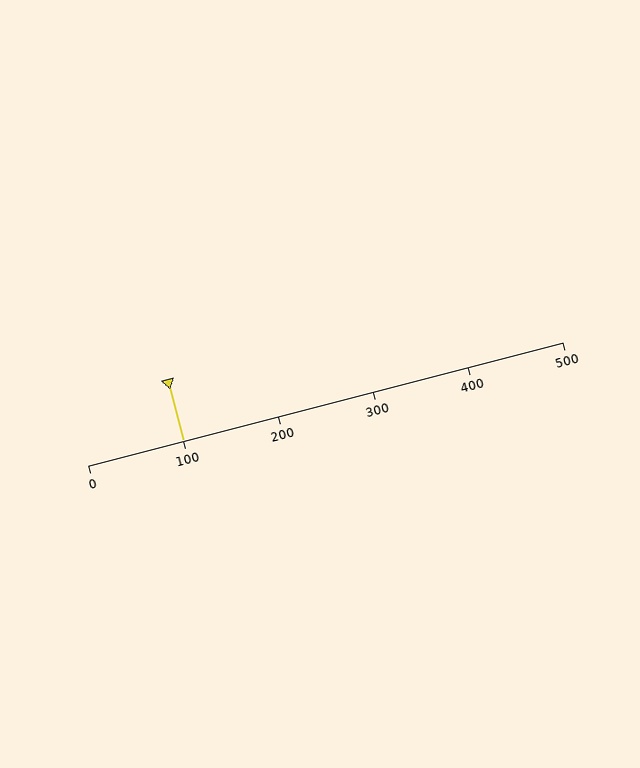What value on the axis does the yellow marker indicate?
The marker indicates approximately 100.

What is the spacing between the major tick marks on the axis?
The major ticks are spaced 100 apart.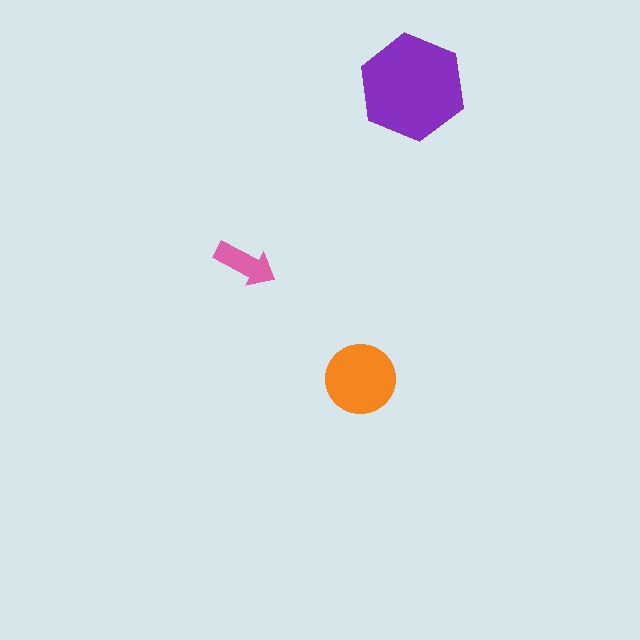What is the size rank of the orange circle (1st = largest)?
2nd.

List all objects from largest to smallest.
The purple hexagon, the orange circle, the pink arrow.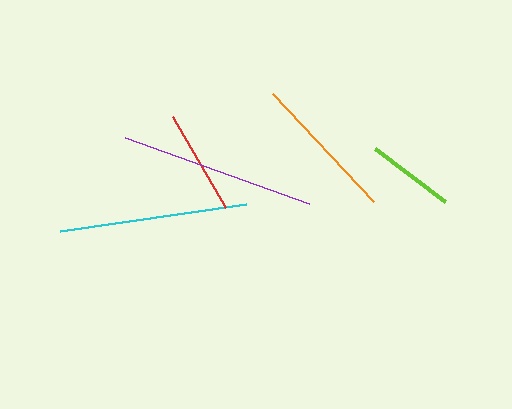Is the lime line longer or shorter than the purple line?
The purple line is longer than the lime line.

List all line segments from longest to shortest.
From longest to shortest: purple, cyan, orange, red, lime.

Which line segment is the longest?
The purple line is the longest at approximately 195 pixels.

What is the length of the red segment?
The red segment is approximately 105 pixels long.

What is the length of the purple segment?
The purple segment is approximately 195 pixels long.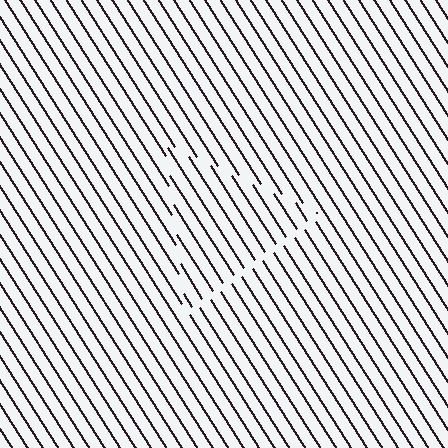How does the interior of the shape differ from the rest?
The interior of the shape contains the same grating, shifted by half a period — the contour is defined by the phase discontinuity where line-ends from the inner and outer gratings abut.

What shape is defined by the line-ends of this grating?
An illusory triangle. The interior of the shape contains the same grating, shifted by half a period — the contour is defined by the phase discontinuity where line-ends from the inner and outer gratings abut.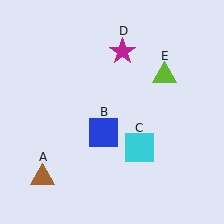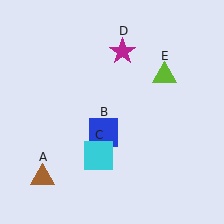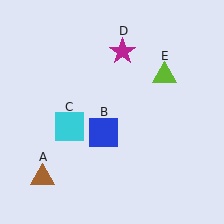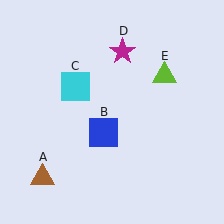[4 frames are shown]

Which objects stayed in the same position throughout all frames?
Brown triangle (object A) and blue square (object B) and magenta star (object D) and lime triangle (object E) remained stationary.